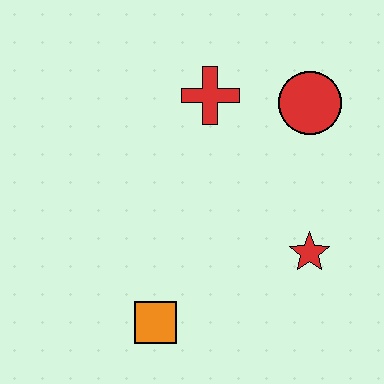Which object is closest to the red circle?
The red cross is closest to the red circle.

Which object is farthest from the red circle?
The orange square is farthest from the red circle.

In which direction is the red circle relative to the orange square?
The red circle is above the orange square.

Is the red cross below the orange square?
No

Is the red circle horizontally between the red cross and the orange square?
No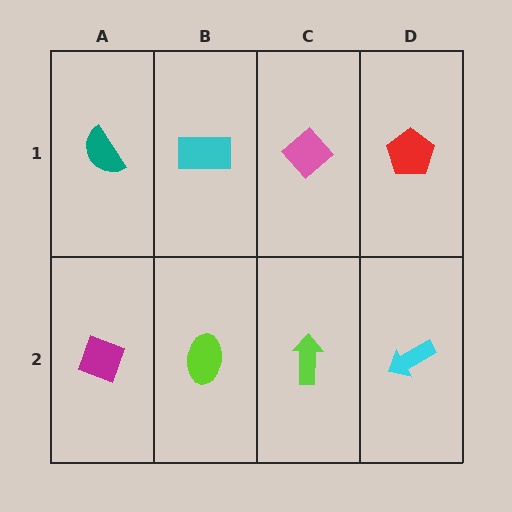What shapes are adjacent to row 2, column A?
A teal semicircle (row 1, column A), a lime ellipse (row 2, column B).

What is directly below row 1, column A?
A magenta diamond.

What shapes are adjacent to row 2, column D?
A red pentagon (row 1, column D), a lime arrow (row 2, column C).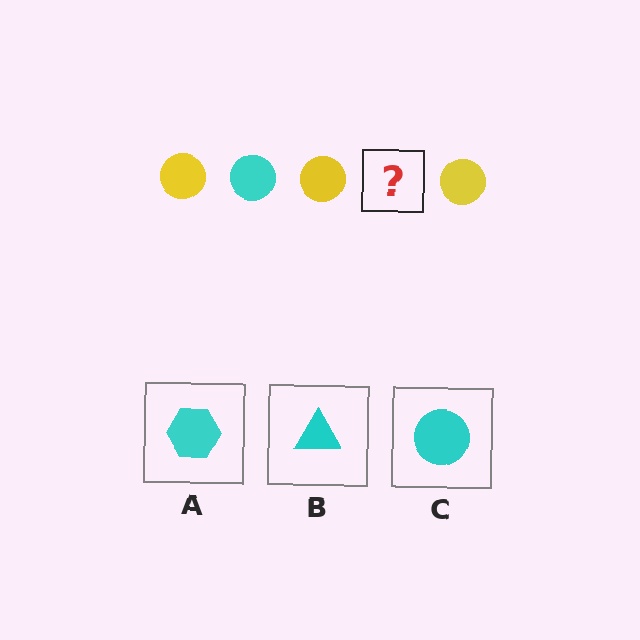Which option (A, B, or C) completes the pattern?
C.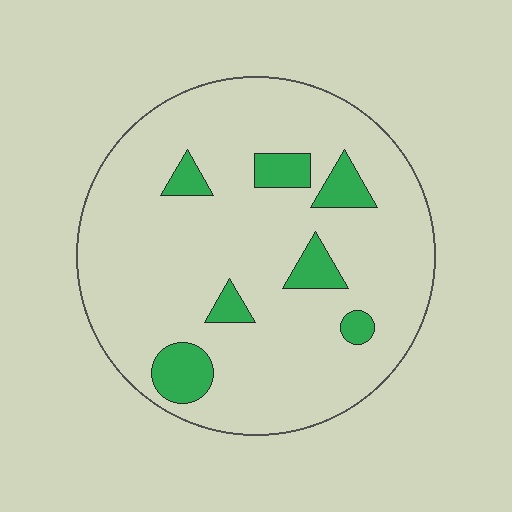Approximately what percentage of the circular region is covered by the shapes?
Approximately 10%.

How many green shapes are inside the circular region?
7.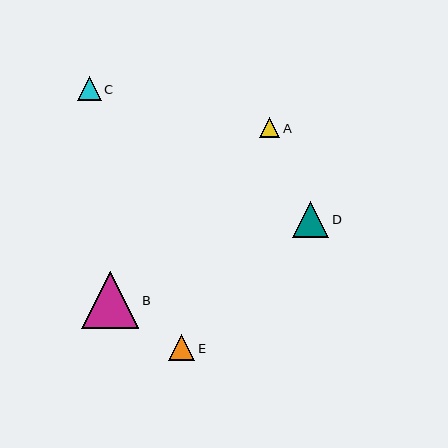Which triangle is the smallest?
Triangle A is the smallest with a size of approximately 20 pixels.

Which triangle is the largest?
Triangle B is the largest with a size of approximately 57 pixels.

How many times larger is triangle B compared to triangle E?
Triangle B is approximately 2.2 times the size of triangle E.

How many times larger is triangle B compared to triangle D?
Triangle B is approximately 1.6 times the size of triangle D.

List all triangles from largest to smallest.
From largest to smallest: B, D, E, C, A.